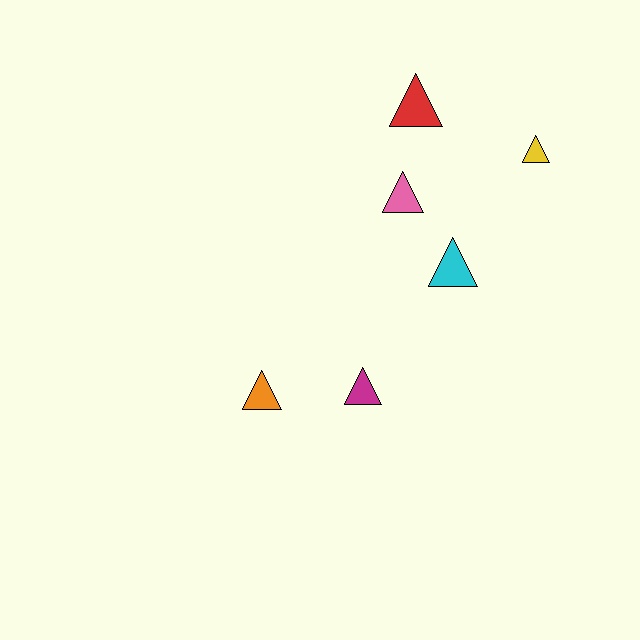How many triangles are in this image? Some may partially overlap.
There are 6 triangles.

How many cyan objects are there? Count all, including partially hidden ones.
There is 1 cyan object.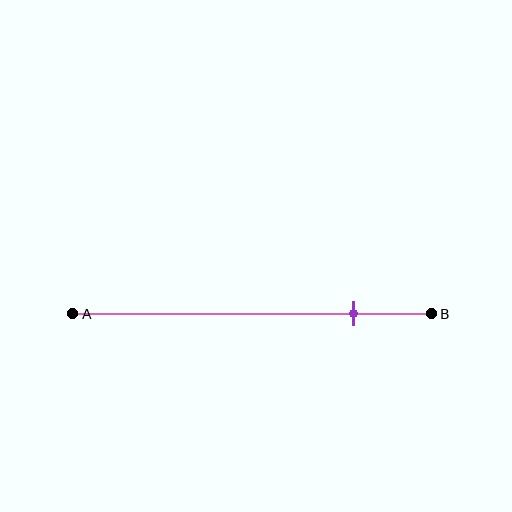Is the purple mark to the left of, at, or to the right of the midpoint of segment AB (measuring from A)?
The purple mark is to the right of the midpoint of segment AB.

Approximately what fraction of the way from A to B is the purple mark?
The purple mark is approximately 80% of the way from A to B.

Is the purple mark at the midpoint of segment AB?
No, the mark is at about 80% from A, not at the 50% midpoint.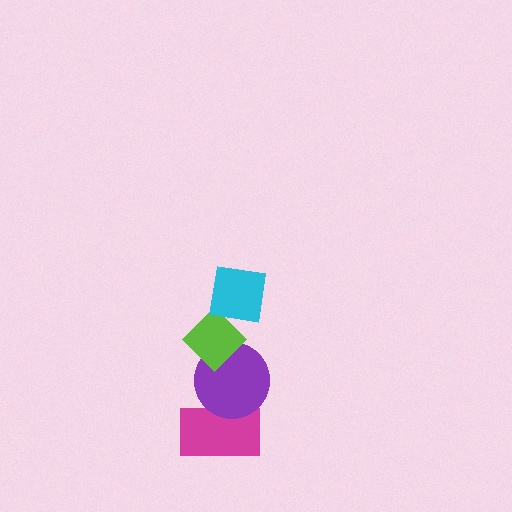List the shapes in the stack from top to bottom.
From top to bottom: the cyan square, the lime diamond, the purple circle, the magenta rectangle.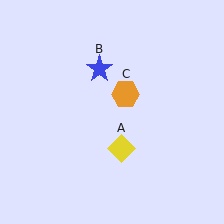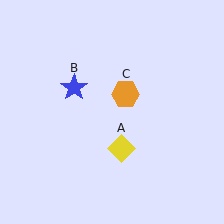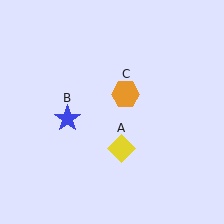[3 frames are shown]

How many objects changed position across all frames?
1 object changed position: blue star (object B).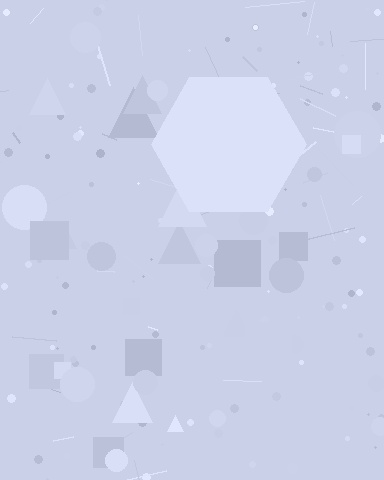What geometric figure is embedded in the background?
A hexagon is embedded in the background.